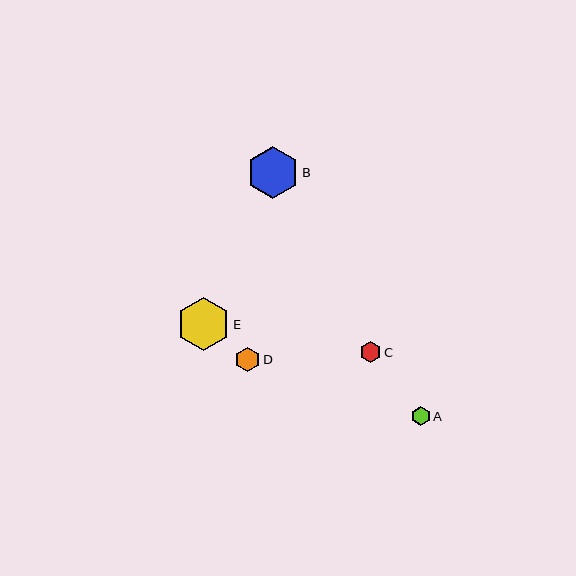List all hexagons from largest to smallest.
From largest to smallest: E, B, D, C, A.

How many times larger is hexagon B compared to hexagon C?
Hexagon B is approximately 2.4 times the size of hexagon C.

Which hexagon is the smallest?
Hexagon A is the smallest with a size of approximately 19 pixels.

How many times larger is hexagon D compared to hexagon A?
Hexagon D is approximately 1.3 times the size of hexagon A.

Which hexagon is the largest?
Hexagon E is the largest with a size of approximately 53 pixels.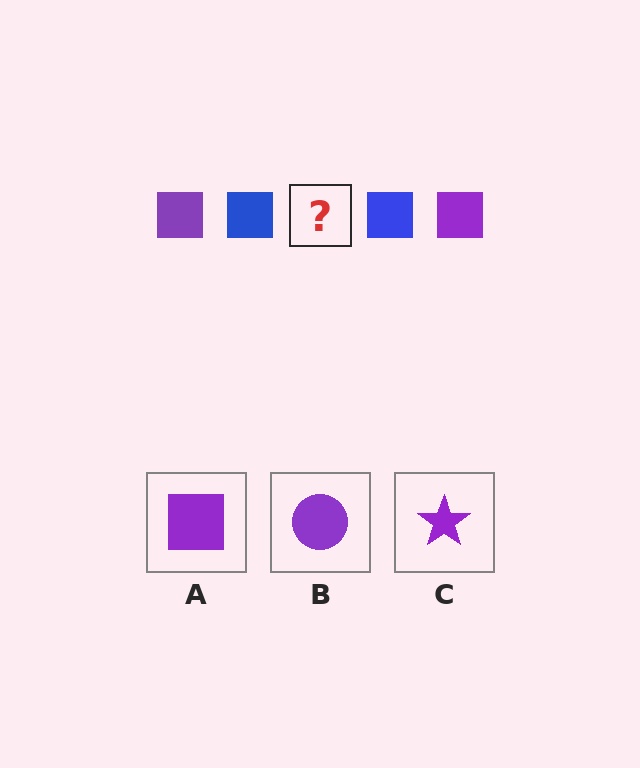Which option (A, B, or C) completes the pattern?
A.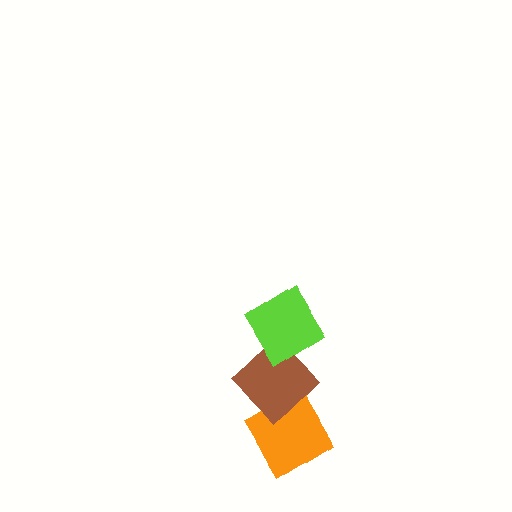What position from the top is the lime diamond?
The lime diamond is 1st from the top.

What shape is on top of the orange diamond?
The brown diamond is on top of the orange diamond.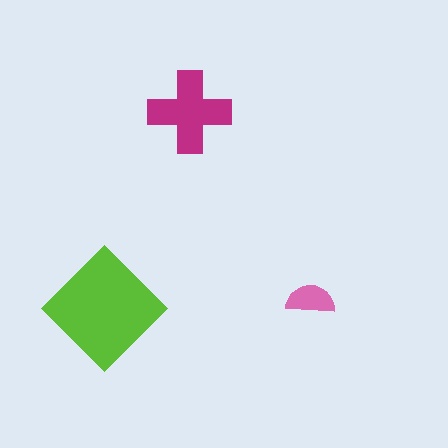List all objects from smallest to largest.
The pink semicircle, the magenta cross, the lime diamond.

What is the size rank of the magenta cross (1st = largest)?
2nd.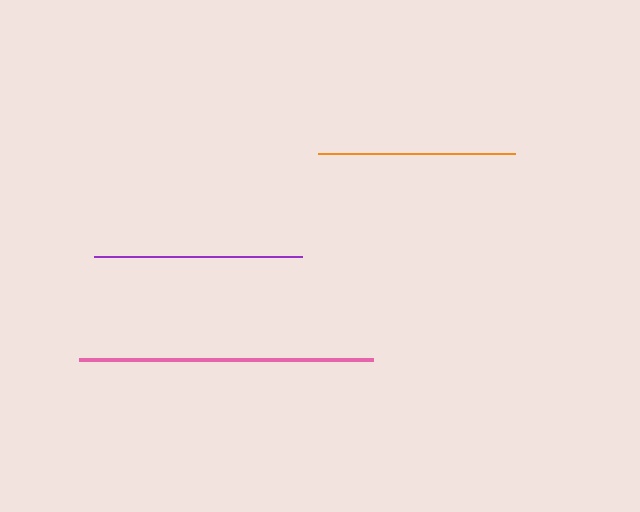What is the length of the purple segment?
The purple segment is approximately 208 pixels long.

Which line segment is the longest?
The pink line is the longest at approximately 293 pixels.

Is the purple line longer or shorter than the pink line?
The pink line is longer than the purple line.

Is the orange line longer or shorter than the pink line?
The pink line is longer than the orange line.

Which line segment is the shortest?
The orange line is the shortest at approximately 197 pixels.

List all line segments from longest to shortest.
From longest to shortest: pink, purple, orange.